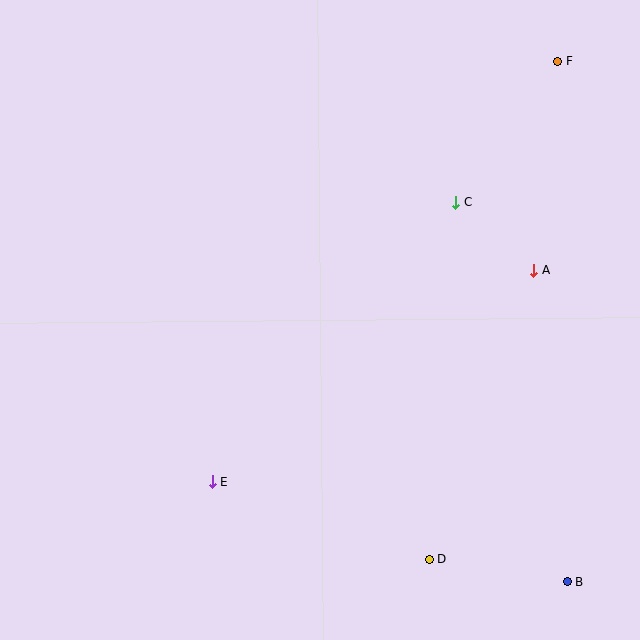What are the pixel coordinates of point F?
Point F is at (557, 61).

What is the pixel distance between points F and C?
The distance between F and C is 173 pixels.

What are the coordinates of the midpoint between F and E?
The midpoint between F and E is at (385, 272).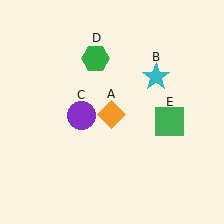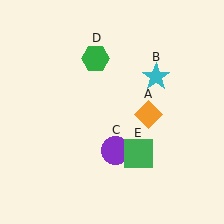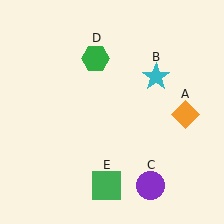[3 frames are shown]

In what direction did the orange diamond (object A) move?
The orange diamond (object A) moved right.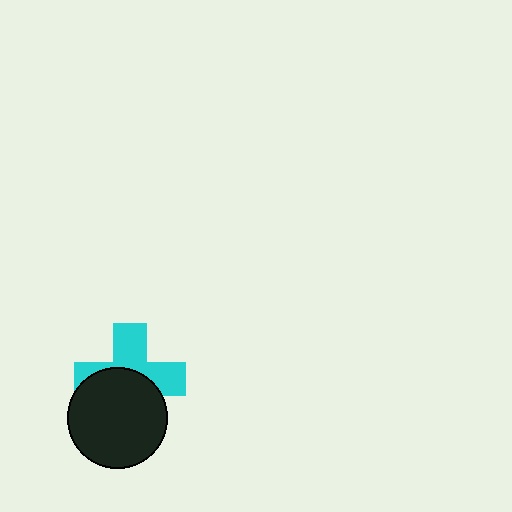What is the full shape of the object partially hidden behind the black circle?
The partially hidden object is a cyan cross.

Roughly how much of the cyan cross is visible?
About half of it is visible (roughly 50%).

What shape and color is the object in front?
The object in front is a black circle.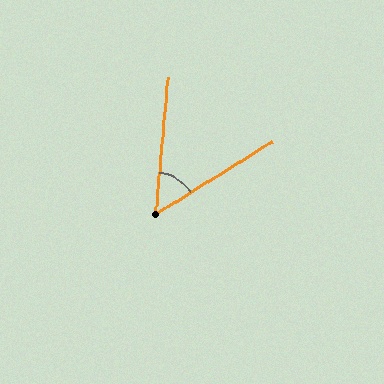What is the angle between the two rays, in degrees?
Approximately 53 degrees.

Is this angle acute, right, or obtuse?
It is acute.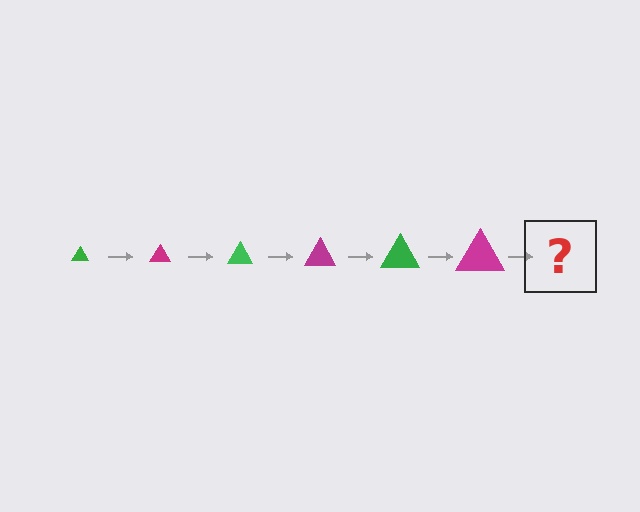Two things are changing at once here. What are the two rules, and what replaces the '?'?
The two rules are that the triangle grows larger each step and the color cycles through green and magenta. The '?' should be a green triangle, larger than the previous one.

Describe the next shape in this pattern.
It should be a green triangle, larger than the previous one.